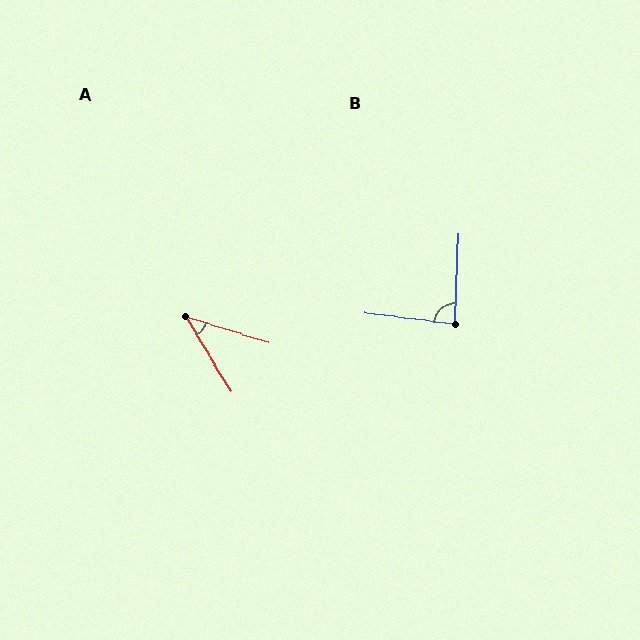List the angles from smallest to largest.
A (41°), B (85°).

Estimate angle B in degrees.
Approximately 85 degrees.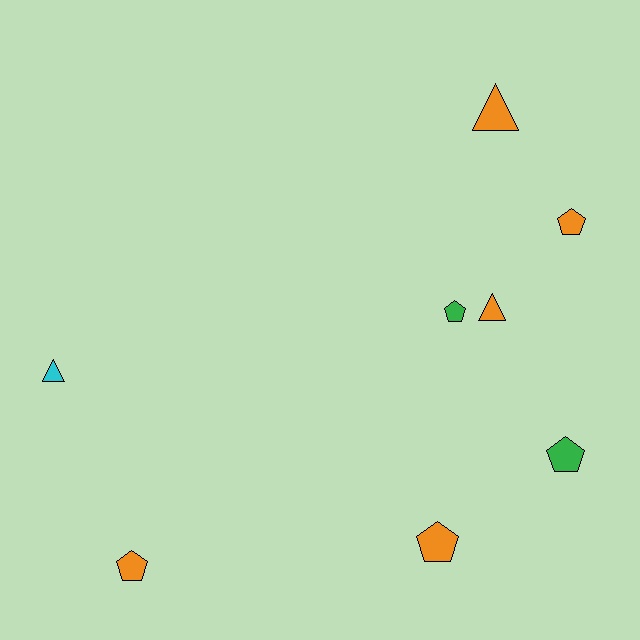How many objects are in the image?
There are 8 objects.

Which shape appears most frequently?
Pentagon, with 5 objects.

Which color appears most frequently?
Orange, with 5 objects.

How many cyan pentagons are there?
There are no cyan pentagons.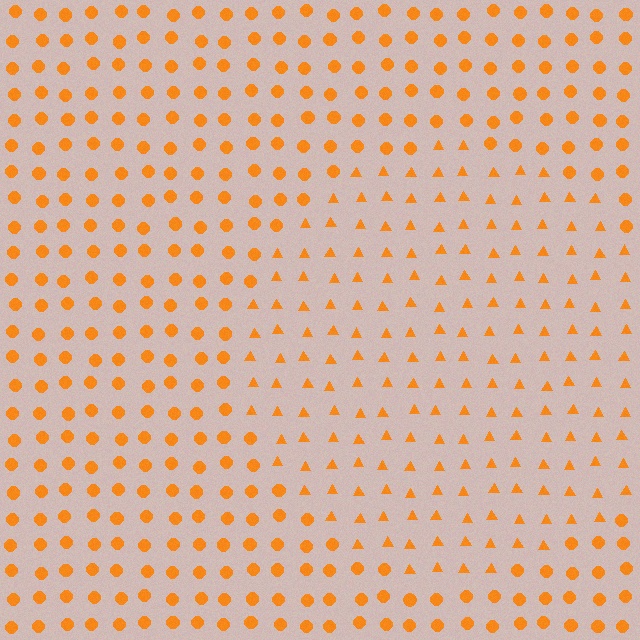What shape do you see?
I see a circle.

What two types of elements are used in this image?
The image uses triangles inside the circle region and circles outside it.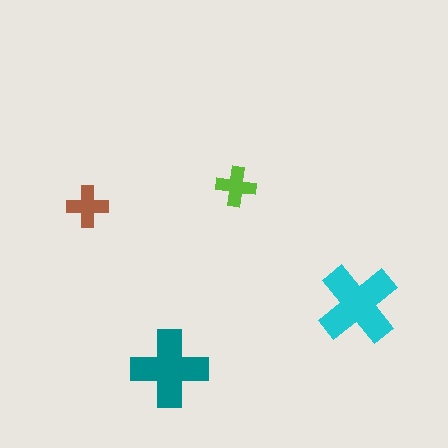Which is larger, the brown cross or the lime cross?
The brown one.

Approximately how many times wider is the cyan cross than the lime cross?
About 2 times wider.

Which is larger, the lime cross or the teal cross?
The teal one.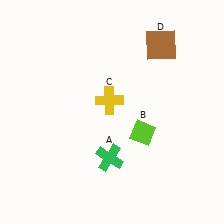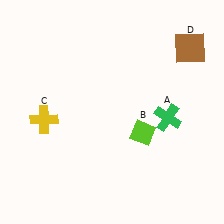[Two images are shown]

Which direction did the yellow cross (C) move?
The yellow cross (C) moved left.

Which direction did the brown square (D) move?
The brown square (D) moved right.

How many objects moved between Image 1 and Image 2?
3 objects moved between the two images.